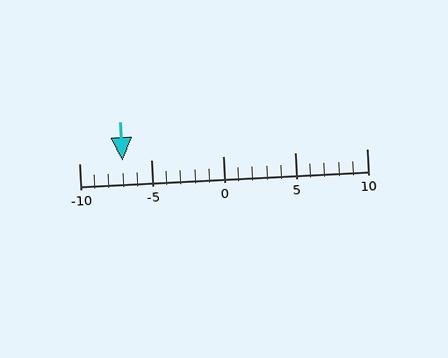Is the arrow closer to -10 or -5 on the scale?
The arrow is closer to -5.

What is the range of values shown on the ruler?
The ruler shows values from -10 to 10.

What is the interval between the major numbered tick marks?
The major tick marks are spaced 5 units apart.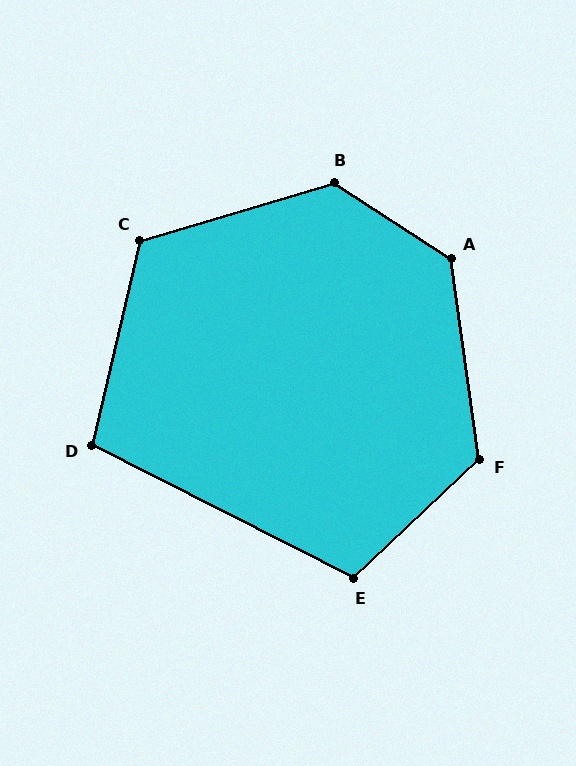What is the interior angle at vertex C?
Approximately 120 degrees (obtuse).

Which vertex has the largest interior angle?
A, at approximately 131 degrees.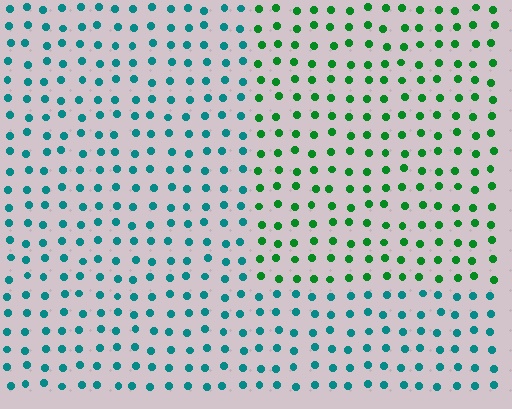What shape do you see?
I see a rectangle.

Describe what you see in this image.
The image is filled with small teal elements in a uniform arrangement. A rectangle-shaped region is visible where the elements are tinted to a slightly different hue, forming a subtle color boundary.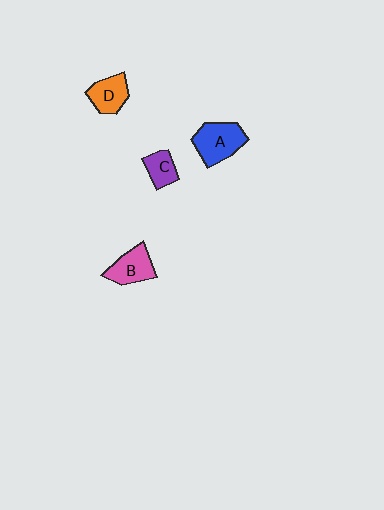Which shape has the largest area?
Shape A (blue).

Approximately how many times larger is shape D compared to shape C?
Approximately 1.3 times.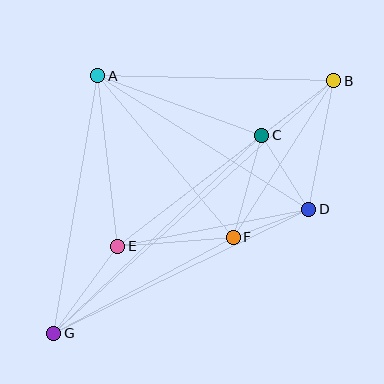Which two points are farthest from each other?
Points B and G are farthest from each other.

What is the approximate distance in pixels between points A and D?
The distance between A and D is approximately 250 pixels.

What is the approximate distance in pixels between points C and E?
The distance between C and E is approximately 182 pixels.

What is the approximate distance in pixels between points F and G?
The distance between F and G is approximately 204 pixels.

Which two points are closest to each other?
Points D and F are closest to each other.